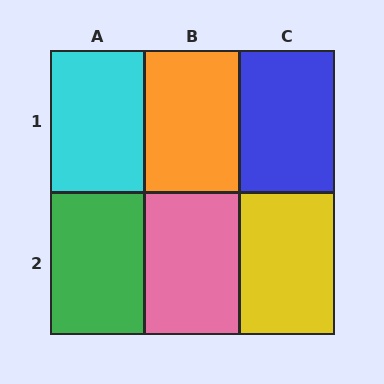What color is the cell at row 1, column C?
Blue.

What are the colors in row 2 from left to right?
Green, pink, yellow.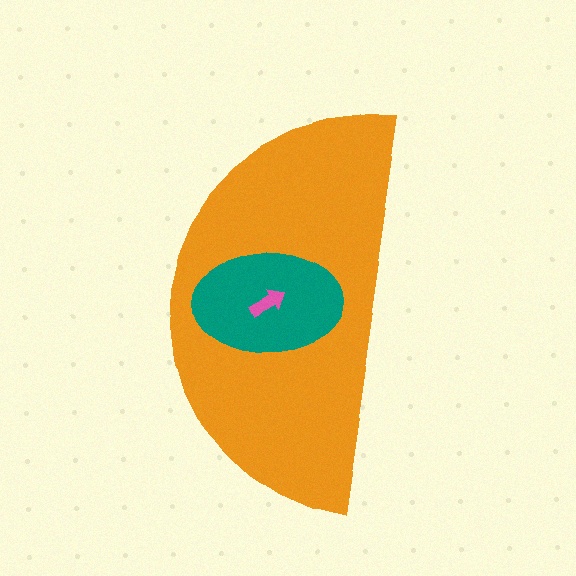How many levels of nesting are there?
3.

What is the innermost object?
The pink arrow.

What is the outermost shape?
The orange semicircle.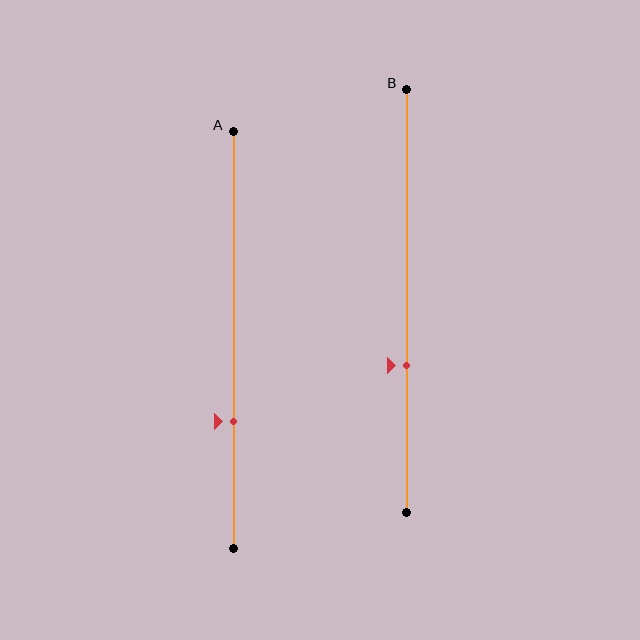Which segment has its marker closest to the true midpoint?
Segment B has its marker closest to the true midpoint.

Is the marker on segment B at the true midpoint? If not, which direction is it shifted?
No, the marker on segment B is shifted downward by about 15% of the segment length.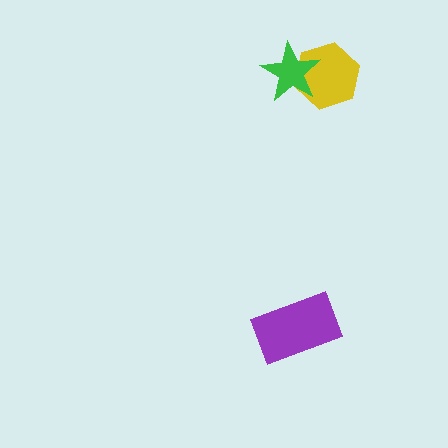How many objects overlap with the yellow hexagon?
1 object overlaps with the yellow hexagon.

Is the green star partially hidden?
No, no other shape covers it.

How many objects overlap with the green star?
1 object overlaps with the green star.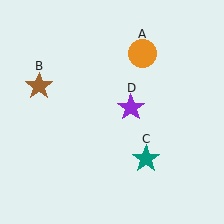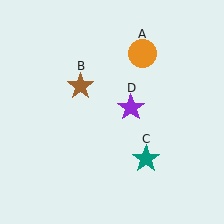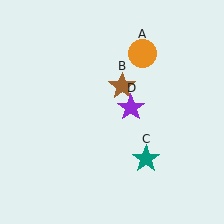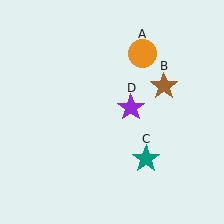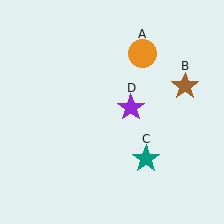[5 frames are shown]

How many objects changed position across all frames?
1 object changed position: brown star (object B).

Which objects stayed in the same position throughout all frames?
Orange circle (object A) and teal star (object C) and purple star (object D) remained stationary.